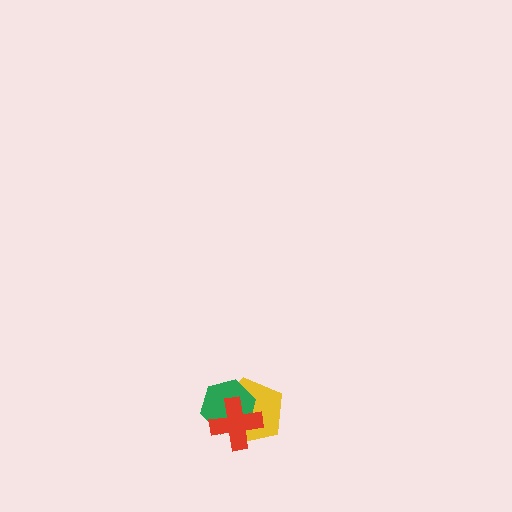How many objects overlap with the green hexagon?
2 objects overlap with the green hexagon.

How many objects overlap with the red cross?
2 objects overlap with the red cross.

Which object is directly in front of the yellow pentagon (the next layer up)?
The green hexagon is directly in front of the yellow pentagon.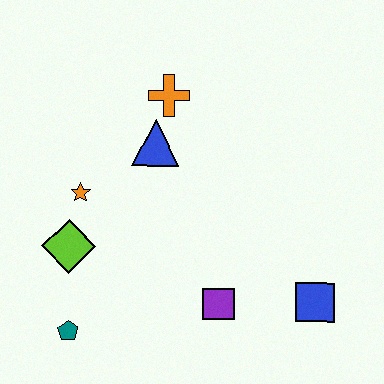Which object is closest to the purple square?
The blue square is closest to the purple square.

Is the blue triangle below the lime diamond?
No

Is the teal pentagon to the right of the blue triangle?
No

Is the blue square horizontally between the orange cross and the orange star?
No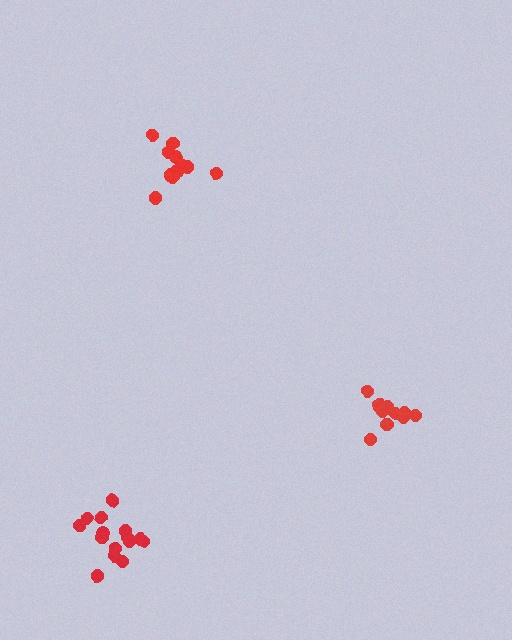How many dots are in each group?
Group 1: 11 dots, Group 2: 11 dots, Group 3: 15 dots (37 total).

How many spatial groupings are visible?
There are 3 spatial groupings.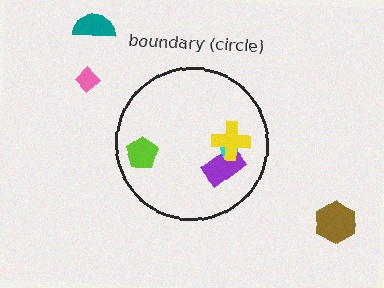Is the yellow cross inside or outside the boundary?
Inside.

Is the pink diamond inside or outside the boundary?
Outside.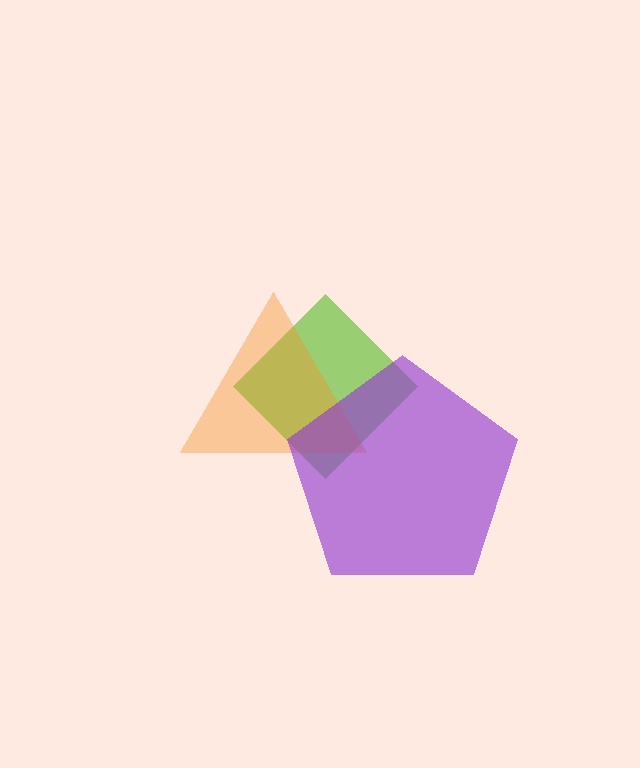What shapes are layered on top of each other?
The layered shapes are: a lime diamond, an orange triangle, a purple pentagon.